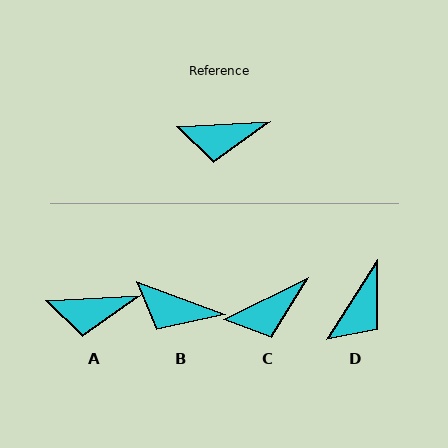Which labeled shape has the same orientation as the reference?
A.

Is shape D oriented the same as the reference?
No, it is off by about 54 degrees.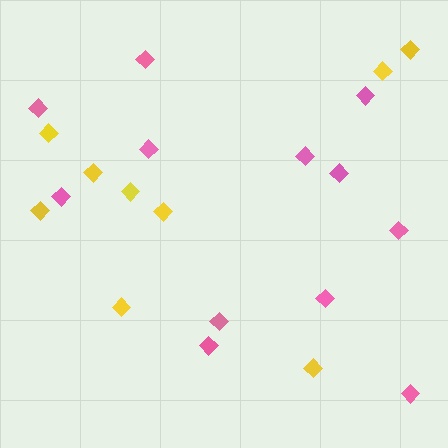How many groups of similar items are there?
There are 2 groups: one group of yellow diamonds (9) and one group of pink diamonds (12).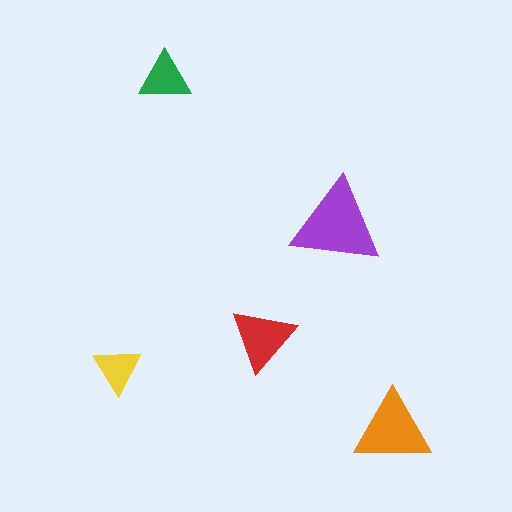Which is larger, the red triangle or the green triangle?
The red one.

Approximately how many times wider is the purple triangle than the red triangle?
About 1.5 times wider.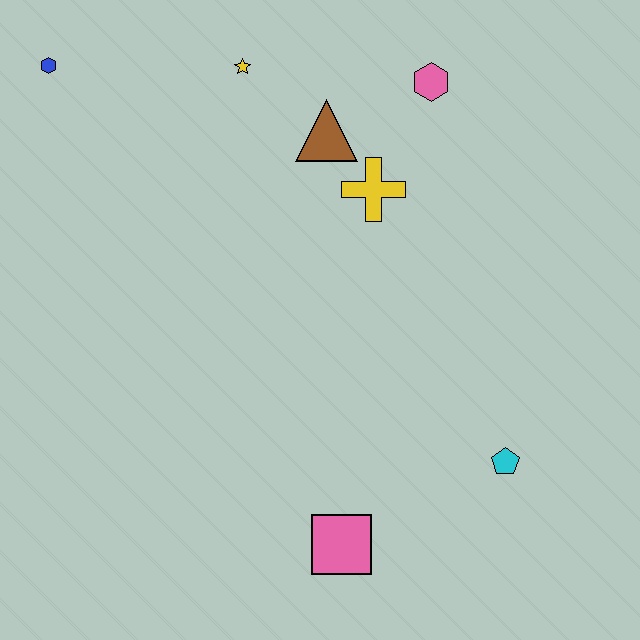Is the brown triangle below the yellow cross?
No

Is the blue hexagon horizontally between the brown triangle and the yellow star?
No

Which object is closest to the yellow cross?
The brown triangle is closest to the yellow cross.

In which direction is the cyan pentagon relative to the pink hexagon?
The cyan pentagon is below the pink hexagon.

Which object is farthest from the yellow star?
The pink square is farthest from the yellow star.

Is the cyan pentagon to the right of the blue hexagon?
Yes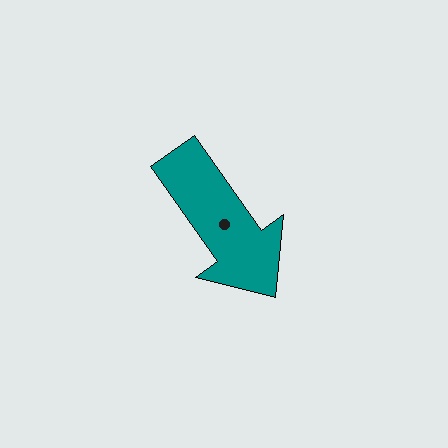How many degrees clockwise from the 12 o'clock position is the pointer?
Approximately 145 degrees.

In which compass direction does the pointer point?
Southeast.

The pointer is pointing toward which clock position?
Roughly 5 o'clock.